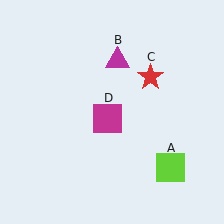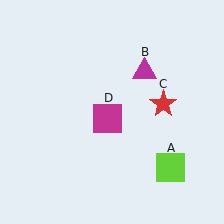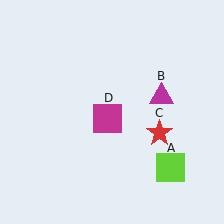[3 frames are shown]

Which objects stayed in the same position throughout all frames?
Lime square (object A) and magenta square (object D) remained stationary.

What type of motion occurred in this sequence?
The magenta triangle (object B), red star (object C) rotated clockwise around the center of the scene.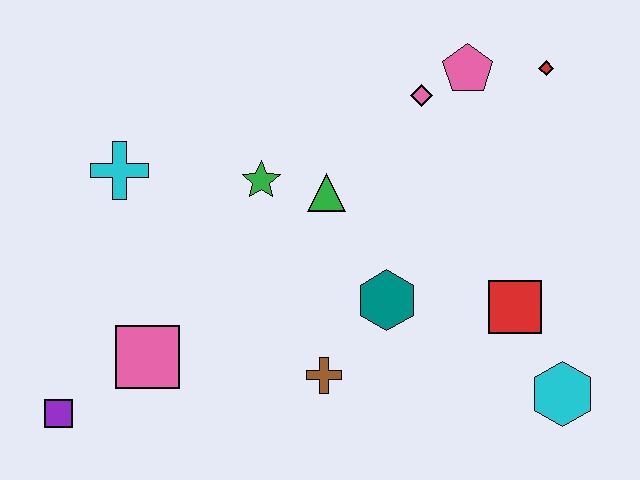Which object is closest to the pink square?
The purple square is closest to the pink square.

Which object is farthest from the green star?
The cyan hexagon is farthest from the green star.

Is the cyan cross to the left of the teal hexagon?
Yes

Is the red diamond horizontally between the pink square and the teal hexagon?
No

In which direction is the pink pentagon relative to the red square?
The pink pentagon is above the red square.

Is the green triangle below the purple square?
No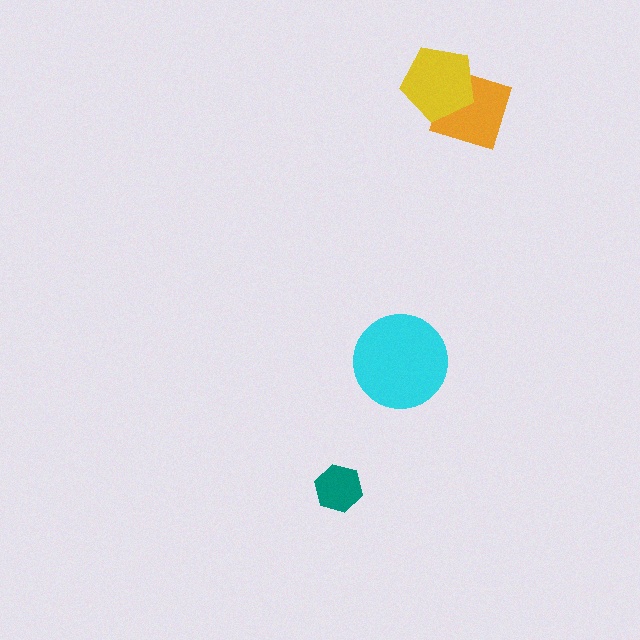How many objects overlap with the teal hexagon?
0 objects overlap with the teal hexagon.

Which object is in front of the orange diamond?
The yellow pentagon is in front of the orange diamond.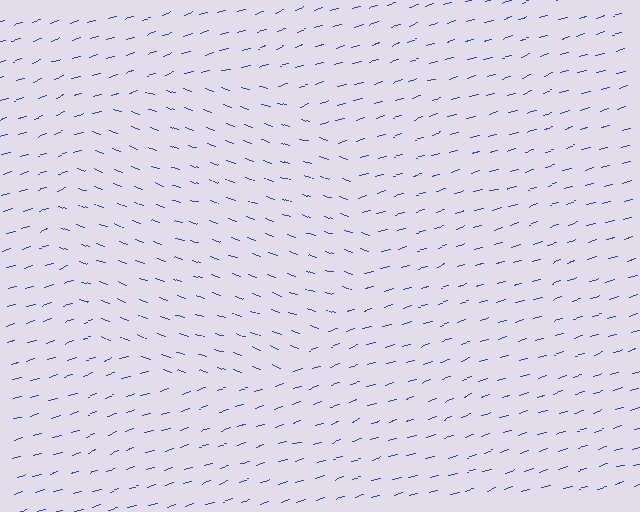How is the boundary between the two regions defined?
The boundary is defined purely by a change in line orientation (approximately 36 degrees difference). All lines are the same color and thickness.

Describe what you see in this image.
The image is filled with small blue line segments. A circle region in the image has lines oriented differently from the surrounding lines, creating a visible texture boundary.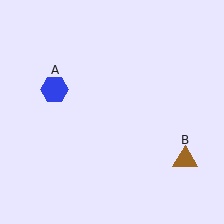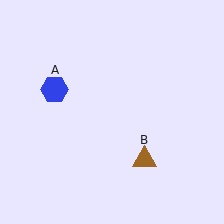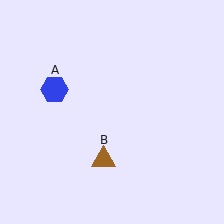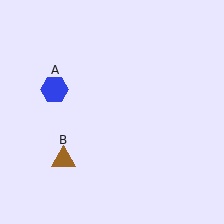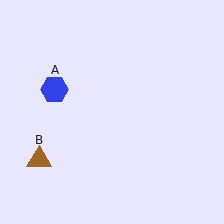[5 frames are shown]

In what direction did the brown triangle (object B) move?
The brown triangle (object B) moved left.